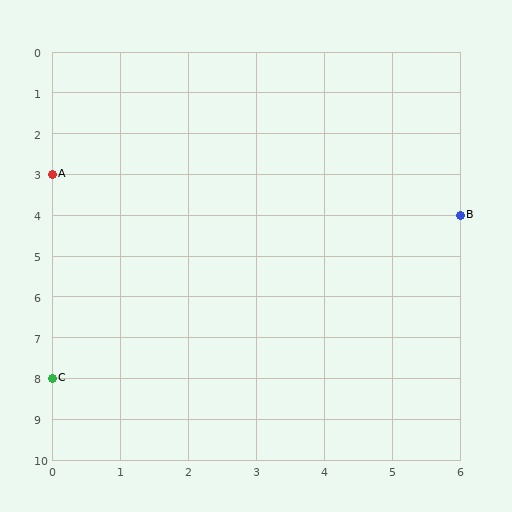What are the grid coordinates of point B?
Point B is at grid coordinates (6, 4).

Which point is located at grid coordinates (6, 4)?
Point B is at (6, 4).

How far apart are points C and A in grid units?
Points C and A are 5 rows apart.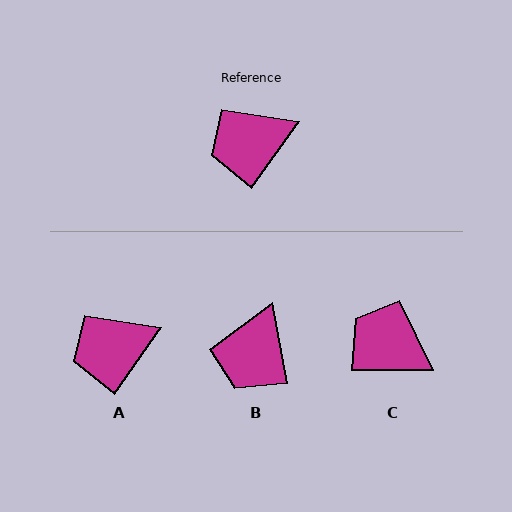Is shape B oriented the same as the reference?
No, it is off by about 45 degrees.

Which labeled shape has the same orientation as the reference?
A.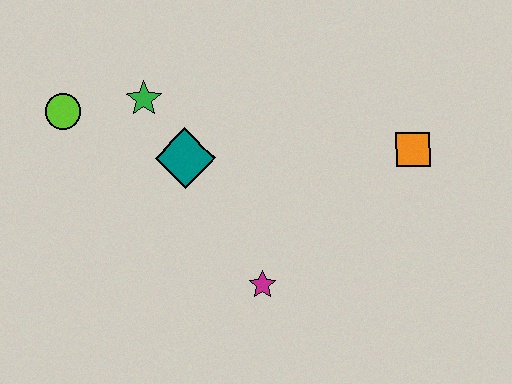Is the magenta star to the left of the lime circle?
No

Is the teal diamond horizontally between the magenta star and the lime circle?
Yes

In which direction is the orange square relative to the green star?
The orange square is to the right of the green star.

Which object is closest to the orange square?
The magenta star is closest to the orange square.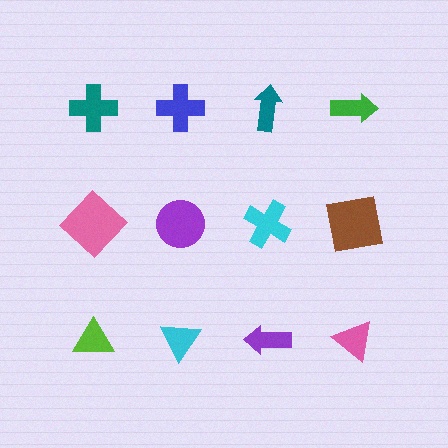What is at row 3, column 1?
A lime triangle.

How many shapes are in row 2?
4 shapes.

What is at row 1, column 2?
A blue cross.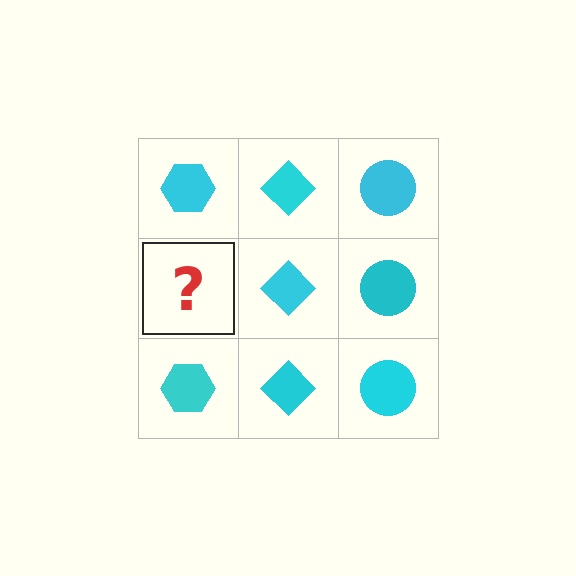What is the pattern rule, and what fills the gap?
The rule is that each column has a consistent shape. The gap should be filled with a cyan hexagon.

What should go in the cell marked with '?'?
The missing cell should contain a cyan hexagon.